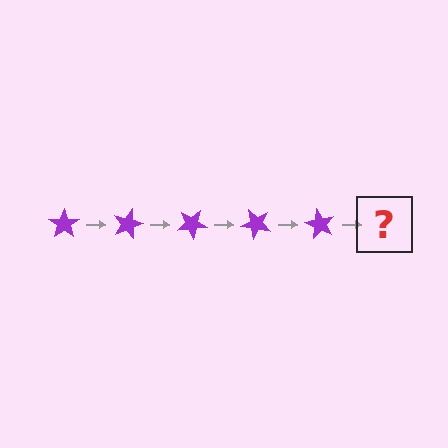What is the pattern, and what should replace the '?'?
The pattern is that the star rotates 15 degrees each step. The '?' should be a purple star rotated 75 degrees.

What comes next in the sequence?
The next element should be a purple star rotated 75 degrees.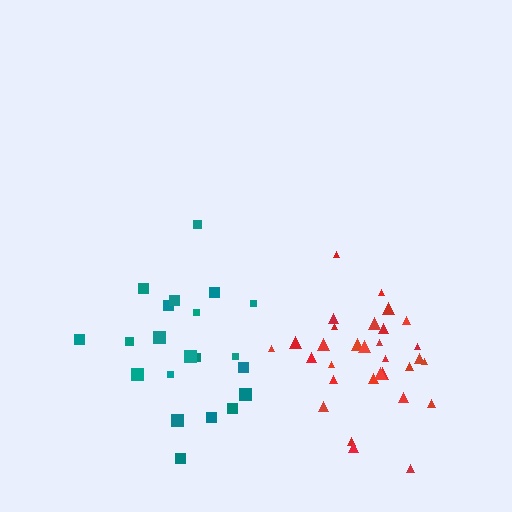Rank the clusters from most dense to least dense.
red, teal.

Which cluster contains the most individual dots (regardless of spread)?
Red (32).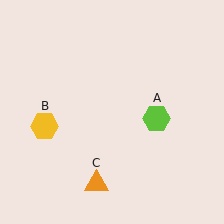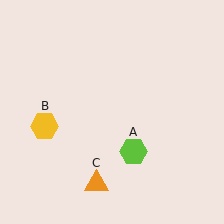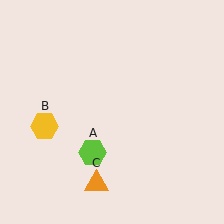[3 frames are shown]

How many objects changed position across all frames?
1 object changed position: lime hexagon (object A).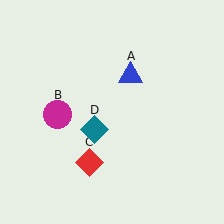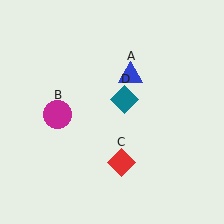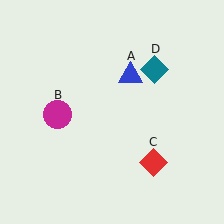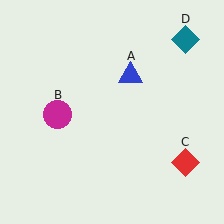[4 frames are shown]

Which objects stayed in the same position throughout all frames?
Blue triangle (object A) and magenta circle (object B) remained stationary.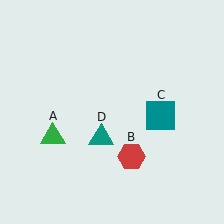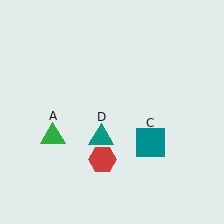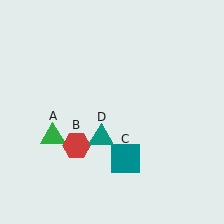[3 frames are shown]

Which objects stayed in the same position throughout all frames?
Green triangle (object A) and teal triangle (object D) remained stationary.